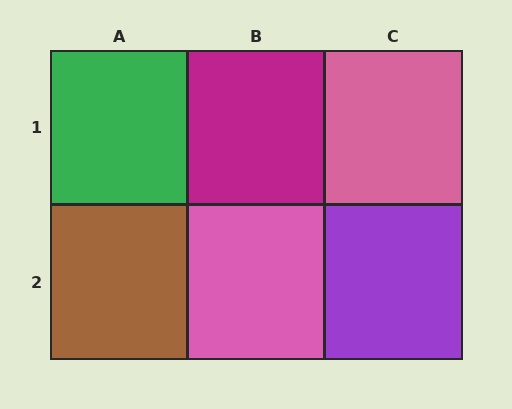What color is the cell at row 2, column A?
Brown.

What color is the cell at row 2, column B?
Pink.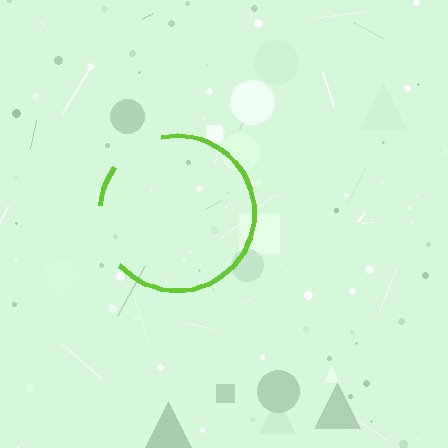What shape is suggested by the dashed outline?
The dashed outline suggests a circle.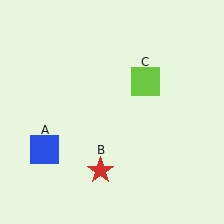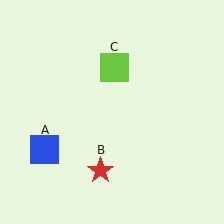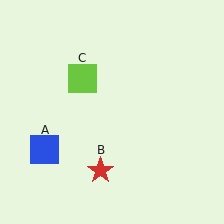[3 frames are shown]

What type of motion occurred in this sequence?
The lime square (object C) rotated counterclockwise around the center of the scene.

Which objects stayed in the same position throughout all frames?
Blue square (object A) and red star (object B) remained stationary.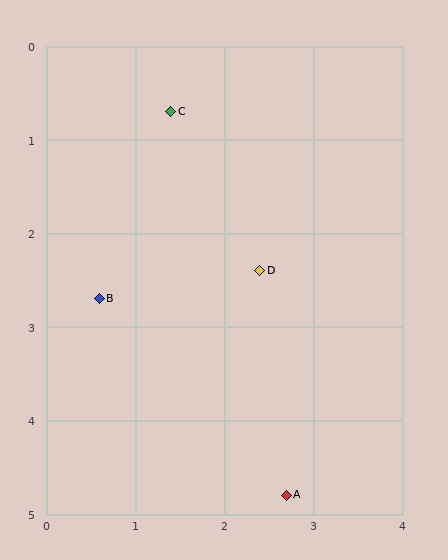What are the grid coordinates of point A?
Point A is at approximately (2.7, 4.8).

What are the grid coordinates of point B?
Point B is at approximately (0.6, 2.7).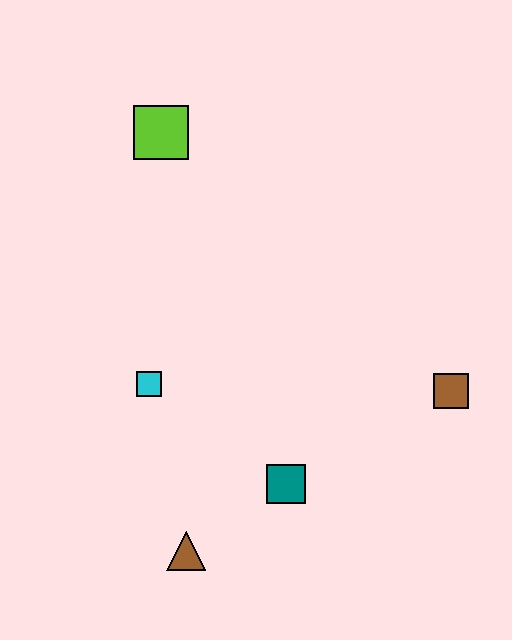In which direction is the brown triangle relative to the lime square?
The brown triangle is below the lime square.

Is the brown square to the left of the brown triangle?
No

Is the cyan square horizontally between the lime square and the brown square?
No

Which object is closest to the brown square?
The teal square is closest to the brown square.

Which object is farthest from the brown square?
The lime square is farthest from the brown square.